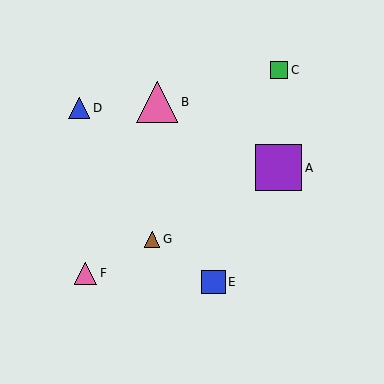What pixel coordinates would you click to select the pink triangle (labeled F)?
Click at (86, 273) to select the pink triangle F.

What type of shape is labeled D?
Shape D is a blue triangle.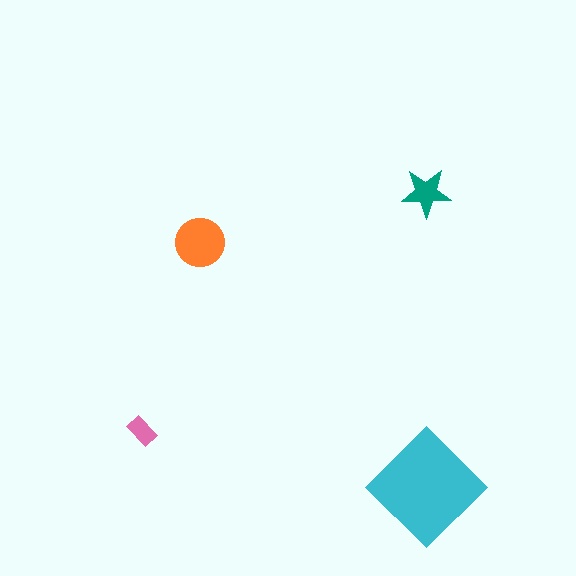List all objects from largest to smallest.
The cyan diamond, the orange circle, the teal star, the pink rectangle.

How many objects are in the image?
There are 4 objects in the image.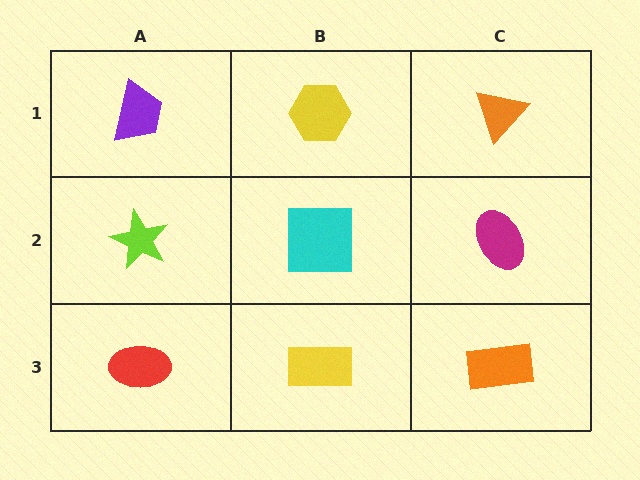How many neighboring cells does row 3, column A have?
2.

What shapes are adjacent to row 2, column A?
A purple trapezoid (row 1, column A), a red ellipse (row 3, column A), a cyan square (row 2, column B).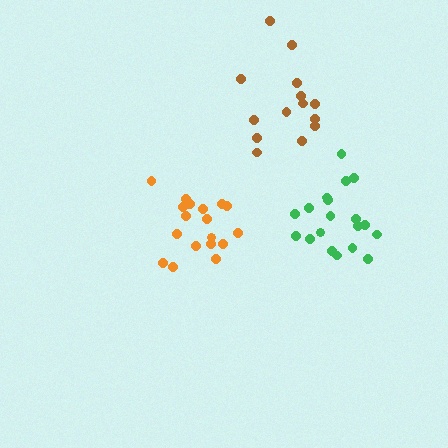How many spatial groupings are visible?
There are 3 spatial groupings.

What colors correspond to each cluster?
The clusters are colored: green, orange, brown.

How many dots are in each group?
Group 1: 19 dots, Group 2: 18 dots, Group 3: 14 dots (51 total).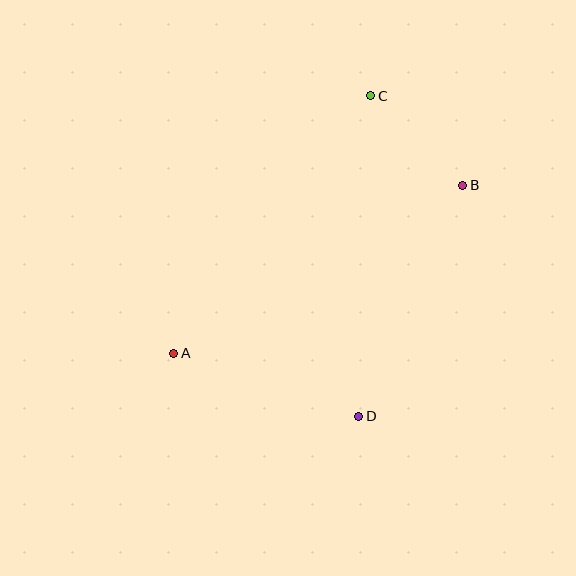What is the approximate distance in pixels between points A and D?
The distance between A and D is approximately 195 pixels.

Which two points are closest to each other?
Points B and C are closest to each other.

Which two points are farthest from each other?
Points A and B are farthest from each other.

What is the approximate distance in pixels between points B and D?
The distance between B and D is approximately 253 pixels.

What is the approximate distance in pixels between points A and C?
The distance between A and C is approximately 324 pixels.